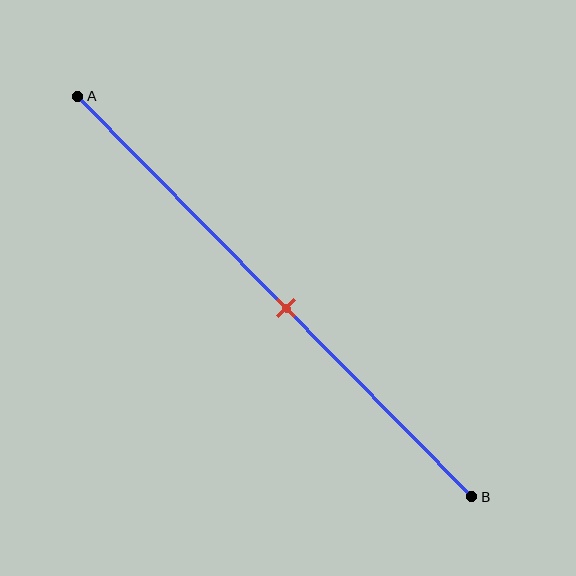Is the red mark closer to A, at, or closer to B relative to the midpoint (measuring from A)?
The red mark is approximately at the midpoint of segment AB.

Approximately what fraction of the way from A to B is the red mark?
The red mark is approximately 55% of the way from A to B.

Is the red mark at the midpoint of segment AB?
Yes, the mark is approximately at the midpoint.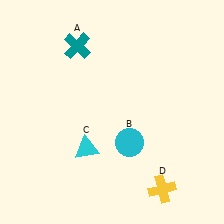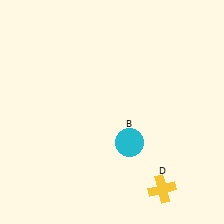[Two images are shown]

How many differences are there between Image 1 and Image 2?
There are 2 differences between the two images.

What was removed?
The cyan triangle (C), the teal cross (A) were removed in Image 2.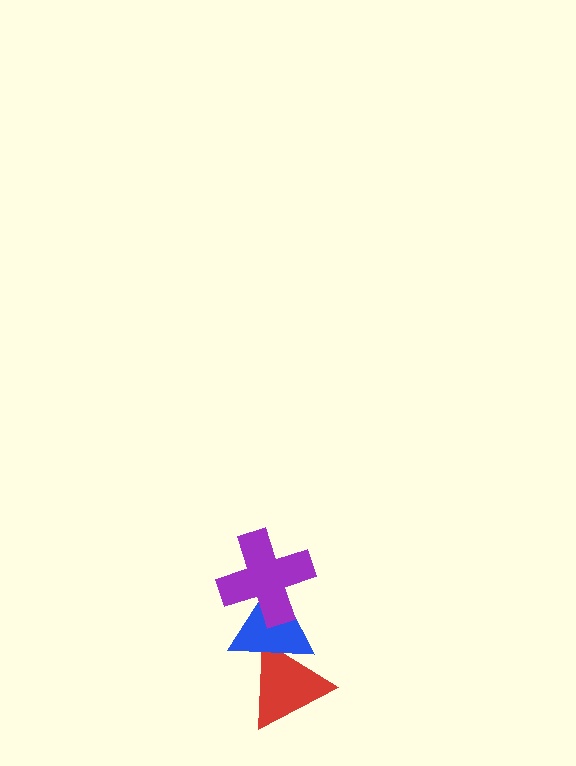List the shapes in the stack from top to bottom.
From top to bottom: the purple cross, the blue triangle, the red triangle.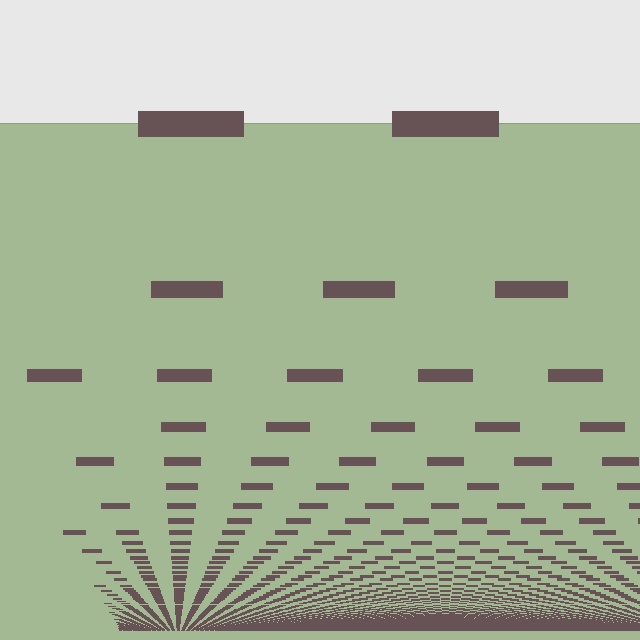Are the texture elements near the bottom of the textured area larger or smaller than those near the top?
Smaller. The gradient is inverted — elements near the bottom are smaller and denser.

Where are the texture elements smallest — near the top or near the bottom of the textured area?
Near the bottom.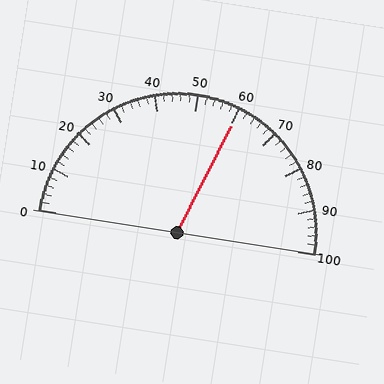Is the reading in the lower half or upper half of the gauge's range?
The reading is in the upper half of the range (0 to 100).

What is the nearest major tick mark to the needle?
The nearest major tick mark is 60.